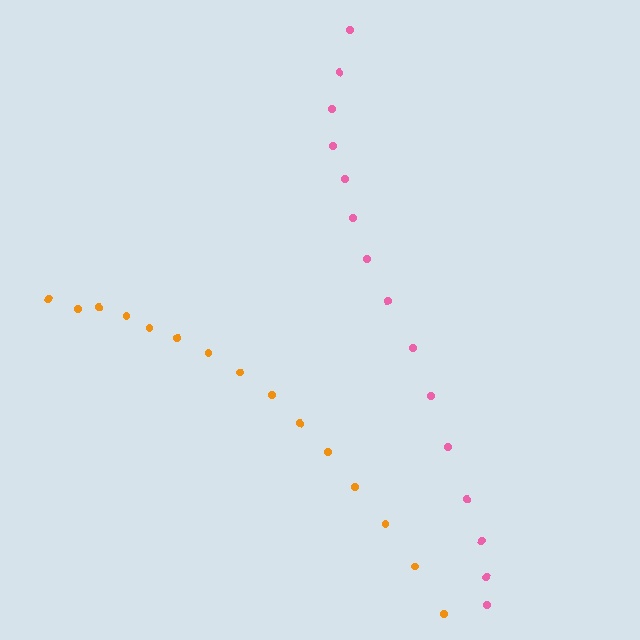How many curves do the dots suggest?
There are 2 distinct paths.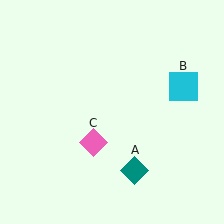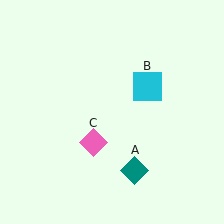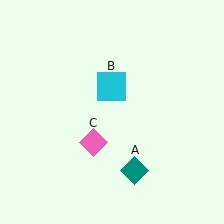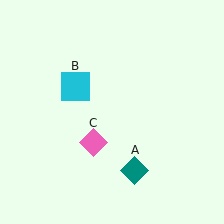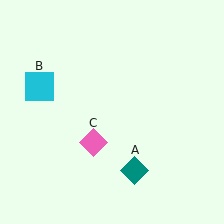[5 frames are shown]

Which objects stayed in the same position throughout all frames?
Teal diamond (object A) and pink diamond (object C) remained stationary.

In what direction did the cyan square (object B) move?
The cyan square (object B) moved left.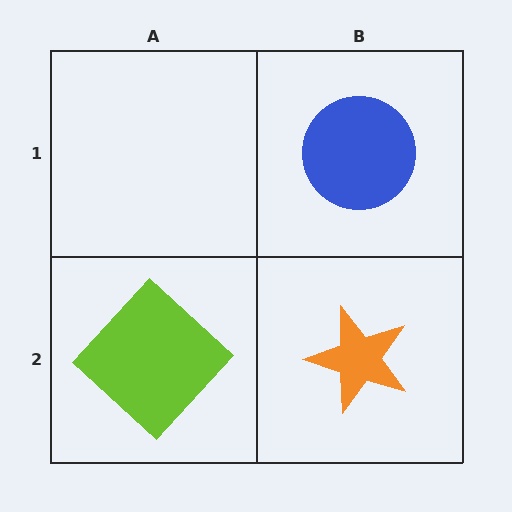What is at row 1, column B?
A blue circle.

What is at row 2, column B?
An orange star.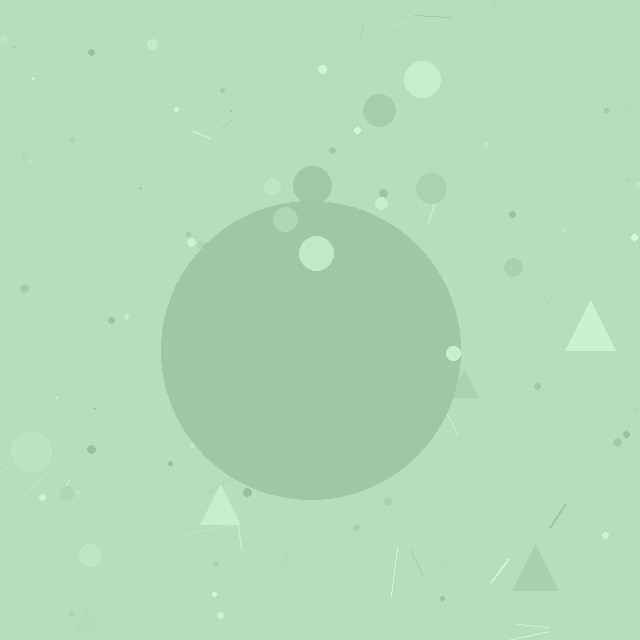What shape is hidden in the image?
A circle is hidden in the image.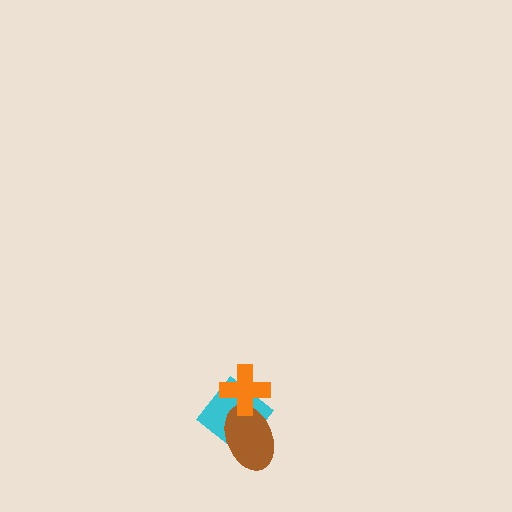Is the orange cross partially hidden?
No, no other shape covers it.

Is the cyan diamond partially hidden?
Yes, it is partially covered by another shape.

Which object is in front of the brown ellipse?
The orange cross is in front of the brown ellipse.